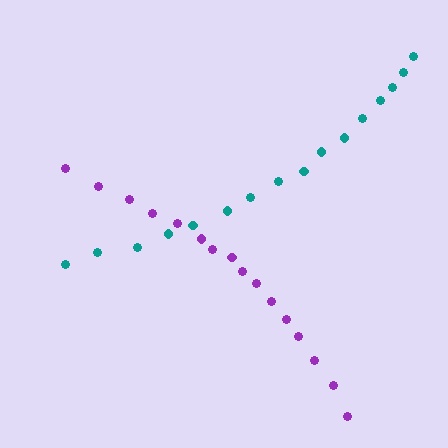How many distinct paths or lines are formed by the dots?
There are 2 distinct paths.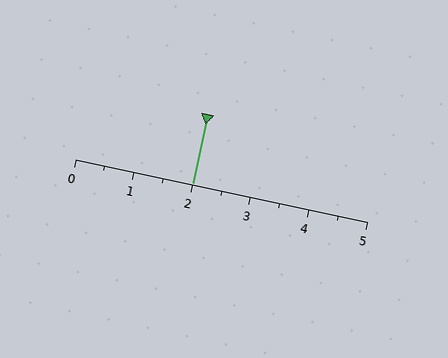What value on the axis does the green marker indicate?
The marker indicates approximately 2.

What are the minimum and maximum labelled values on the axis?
The axis runs from 0 to 5.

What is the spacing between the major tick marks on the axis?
The major ticks are spaced 1 apart.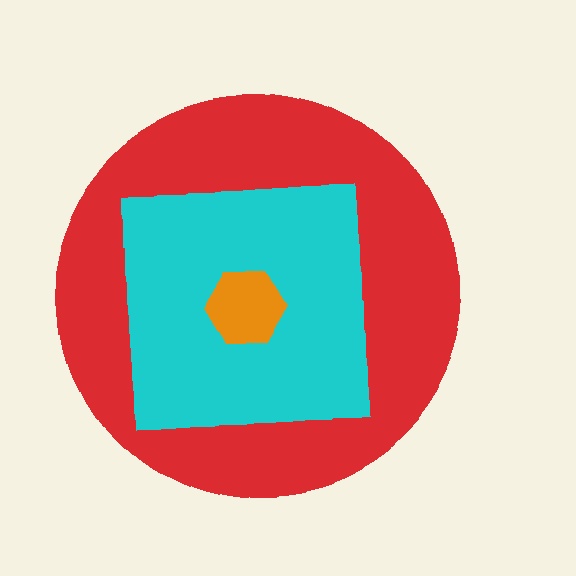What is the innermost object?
The orange hexagon.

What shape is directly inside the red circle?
The cyan square.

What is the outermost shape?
The red circle.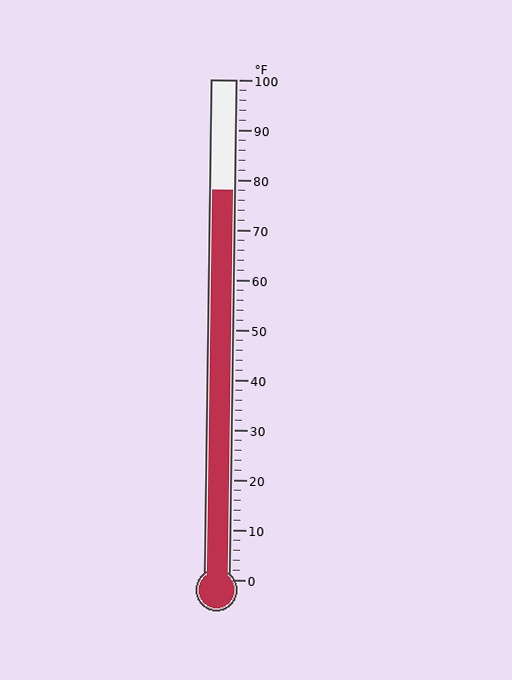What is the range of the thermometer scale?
The thermometer scale ranges from 0°F to 100°F.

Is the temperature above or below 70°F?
The temperature is above 70°F.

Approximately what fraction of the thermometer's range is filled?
The thermometer is filled to approximately 80% of its range.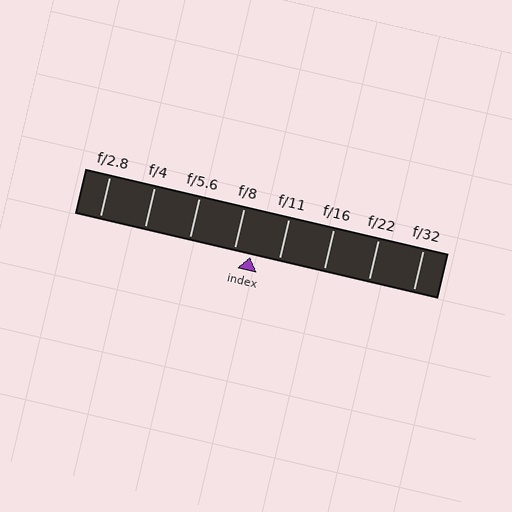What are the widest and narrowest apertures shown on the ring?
The widest aperture shown is f/2.8 and the narrowest is f/32.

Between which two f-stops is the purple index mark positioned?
The index mark is between f/8 and f/11.